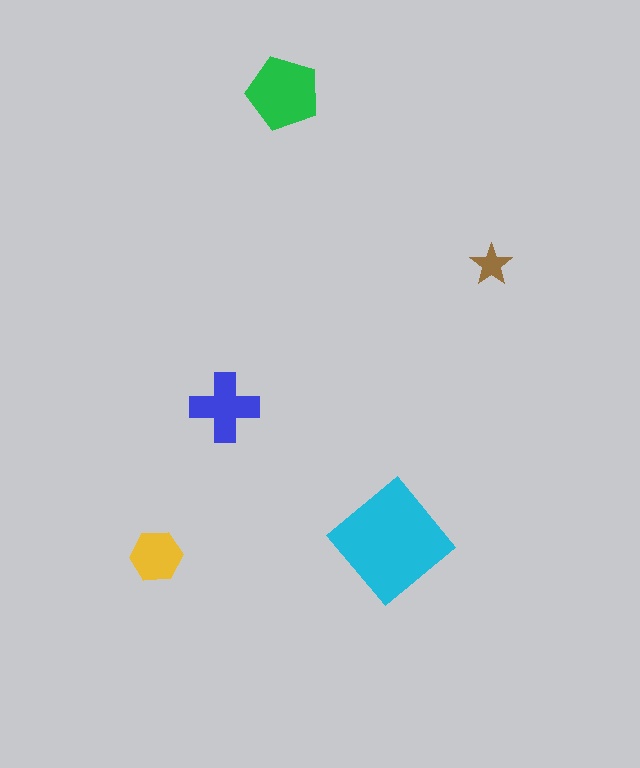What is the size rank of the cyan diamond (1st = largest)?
1st.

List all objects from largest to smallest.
The cyan diamond, the green pentagon, the blue cross, the yellow hexagon, the brown star.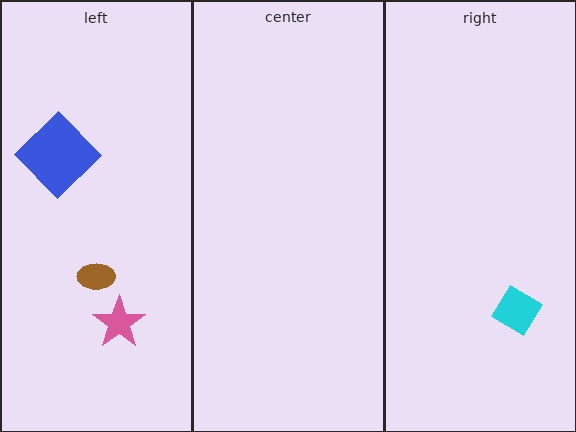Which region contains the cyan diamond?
The right region.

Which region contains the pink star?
The left region.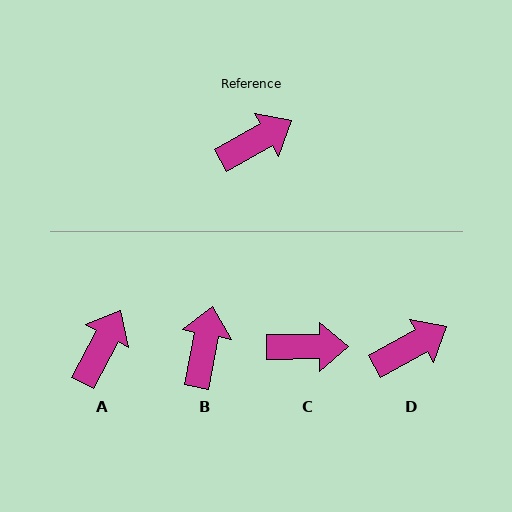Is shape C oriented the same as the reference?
No, it is off by about 29 degrees.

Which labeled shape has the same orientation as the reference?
D.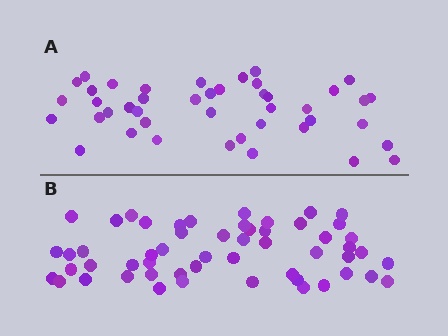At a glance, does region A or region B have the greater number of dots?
Region B (the bottom region) has more dots.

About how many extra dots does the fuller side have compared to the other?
Region B has roughly 12 or so more dots than region A.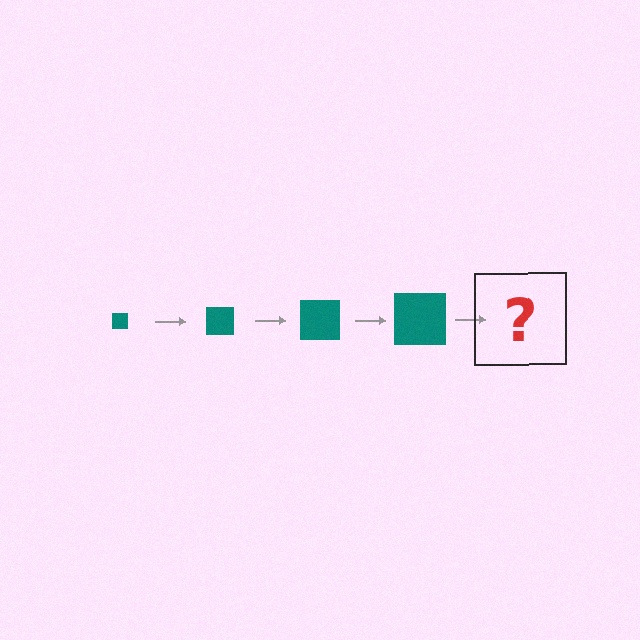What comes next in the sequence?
The next element should be a teal square, larger than the previous one.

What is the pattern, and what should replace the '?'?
The pattern is that the square gets progressively larger each step. The '?' should be a teal square, larger than the previous one.